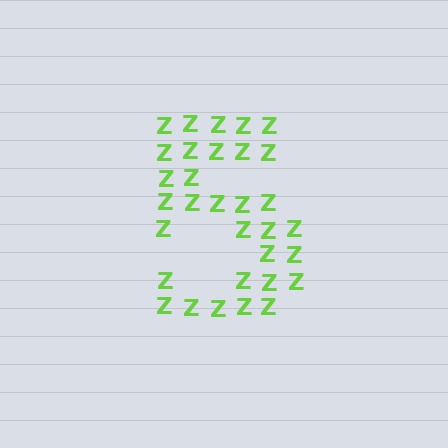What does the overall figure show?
The overall figure shows the digit 5.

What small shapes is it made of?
It is made of small letter Z's.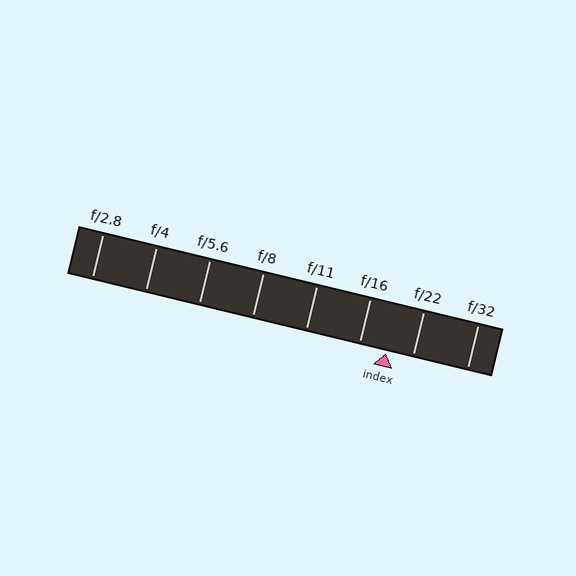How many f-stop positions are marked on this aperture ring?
There are 8 f-stop positions marked.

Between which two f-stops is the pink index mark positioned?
The index mark is between f/16 and f/22.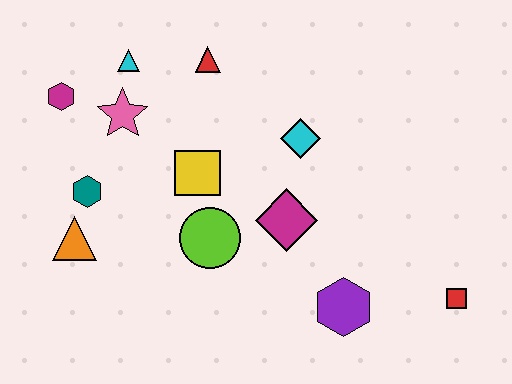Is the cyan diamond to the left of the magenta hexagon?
No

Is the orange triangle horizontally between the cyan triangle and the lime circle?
No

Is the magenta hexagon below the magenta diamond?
No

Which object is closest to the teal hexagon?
The orange triangle is closest to the teal hexagon.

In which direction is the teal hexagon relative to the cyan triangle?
The teal hexagon is below the cyan triangle.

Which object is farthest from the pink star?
The red square is farthest from the pink star.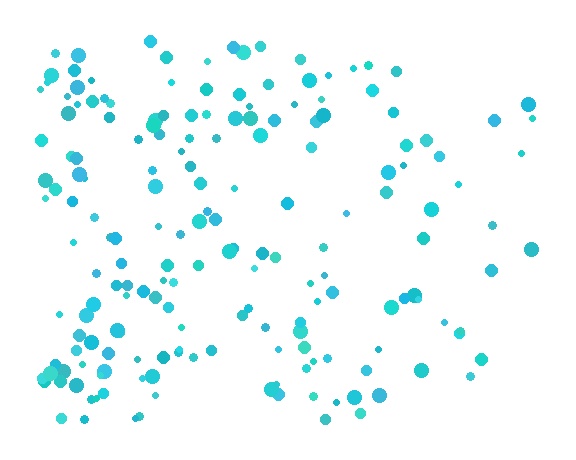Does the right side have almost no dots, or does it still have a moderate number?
Still a moderate number, just noticeably fewer than the left.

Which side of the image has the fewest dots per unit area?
The right.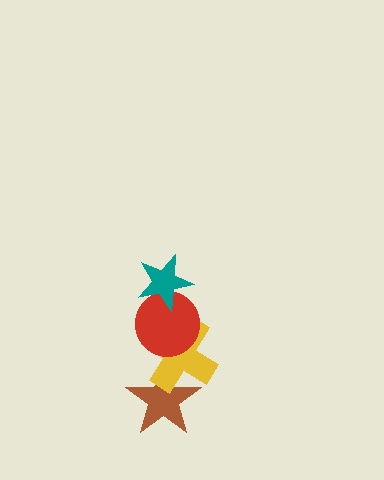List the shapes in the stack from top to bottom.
From top to bottom: the teal star, the red circle, the yellow cross, the brown star.